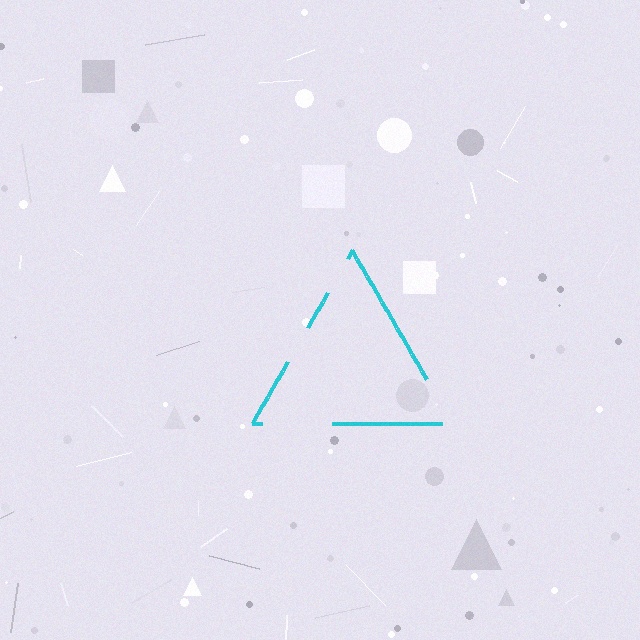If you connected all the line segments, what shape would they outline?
They would outline a triangle.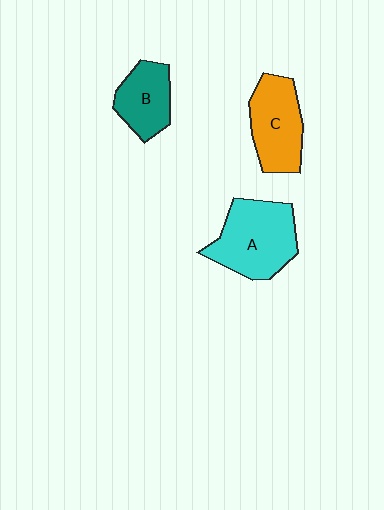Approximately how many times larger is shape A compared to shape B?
Approximately 1.6 times.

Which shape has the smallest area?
Shape B (teal).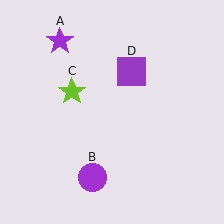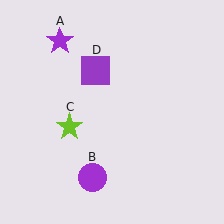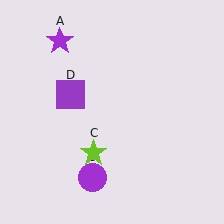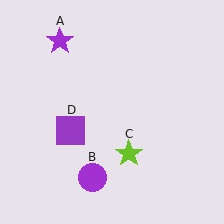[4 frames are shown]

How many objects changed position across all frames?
2 objects changed position: lime star (object C), purple square (object D).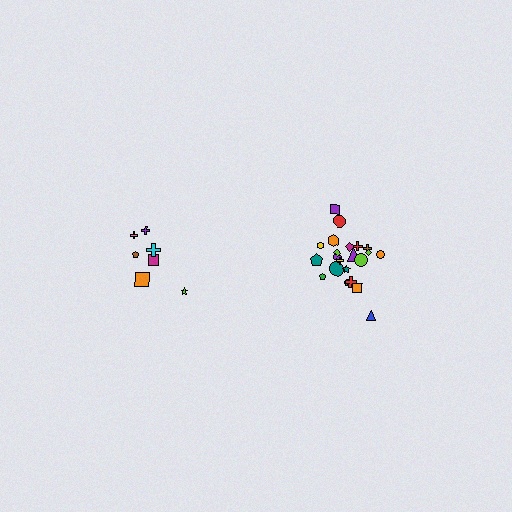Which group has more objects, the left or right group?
The right group.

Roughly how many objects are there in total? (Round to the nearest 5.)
Roughly 30 objects in total.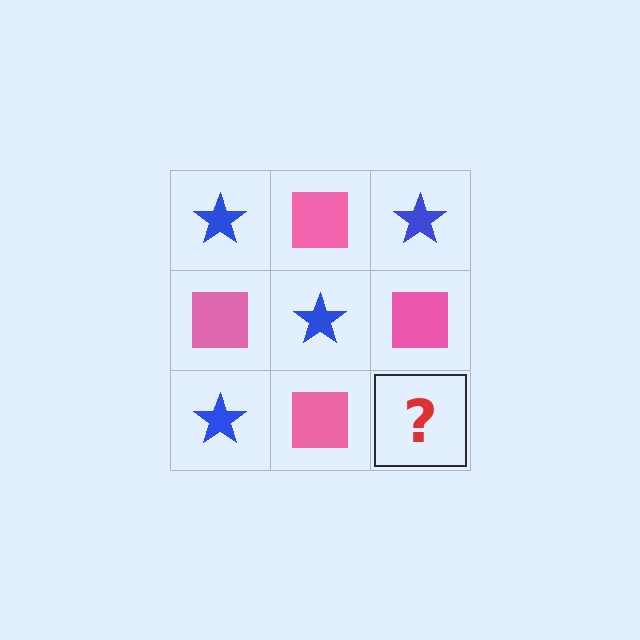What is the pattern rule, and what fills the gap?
The rule is that it alternates blue star and pink square in a checkerboard pattern. The gap should be filled with a blue star.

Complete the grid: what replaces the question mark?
The question mark should be replaced with a blue star.